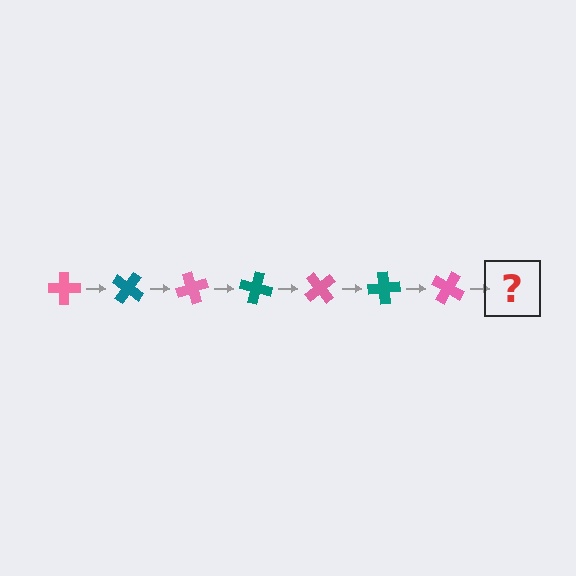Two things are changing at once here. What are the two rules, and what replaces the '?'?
The two rules are that it rotates 35 degrees each step and the color cycles through pink and teal. The '?' should be a teal cross, rotated 245 degrees from the start.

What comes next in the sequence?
The next element should be a teal cross, rotated 245 degrees from the start.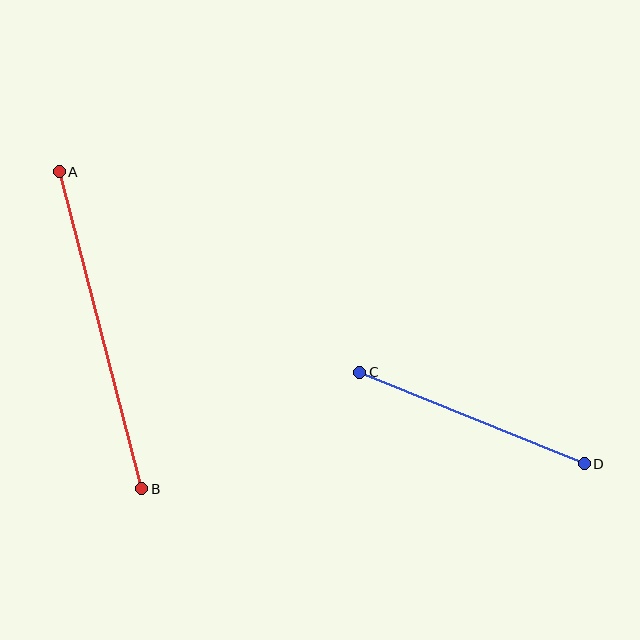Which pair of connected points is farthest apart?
Points A and B are farthest apart.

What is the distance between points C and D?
The distance is approximately 242 pixels.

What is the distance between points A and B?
The distance is approximately 328 pixels.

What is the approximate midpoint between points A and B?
The midpoint is at approximately (100, 330) pixels.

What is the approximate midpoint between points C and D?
The midpoint is at approximately (472, 418) pixels.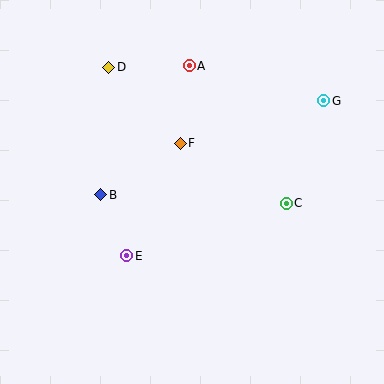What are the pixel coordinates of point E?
Point E is at (127, 256).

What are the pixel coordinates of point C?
Point C is at (286, 203).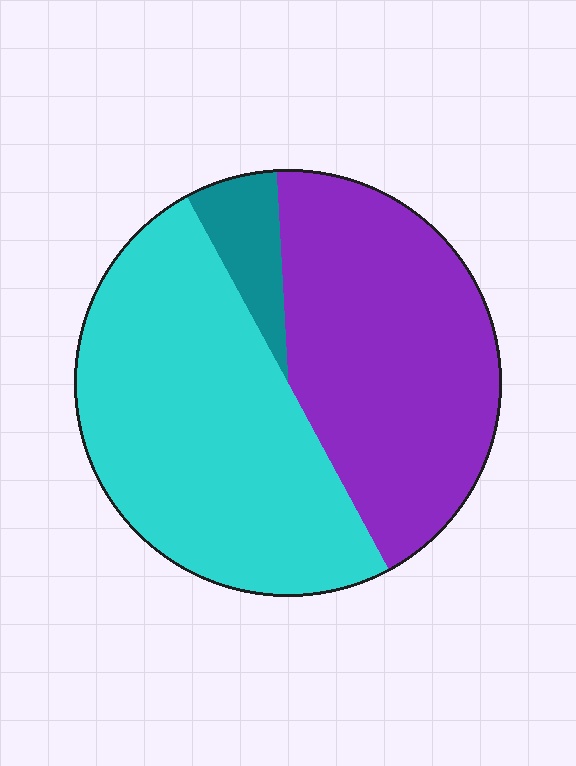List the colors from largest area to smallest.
From largest to smallest: cyan, purple, teal.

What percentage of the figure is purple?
Purple covers roughly 45% of the figure.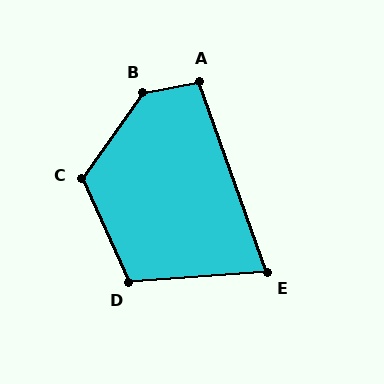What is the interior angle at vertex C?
Approximately 121 degrees (obtuse).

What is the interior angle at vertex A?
Approximately 98 degrees (obtuse).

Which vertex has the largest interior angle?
B, at approximately 137 degrees.